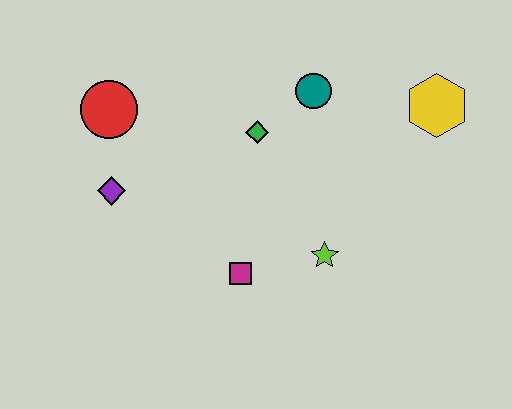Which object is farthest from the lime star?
The red circle is farthest from the lime star.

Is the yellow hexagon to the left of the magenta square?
No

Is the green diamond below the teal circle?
Yes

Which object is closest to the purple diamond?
The red circle is closest to the purple diamond.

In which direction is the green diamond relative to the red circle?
The green diamond is to the right of the red circle.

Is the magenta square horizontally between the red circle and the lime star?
Yes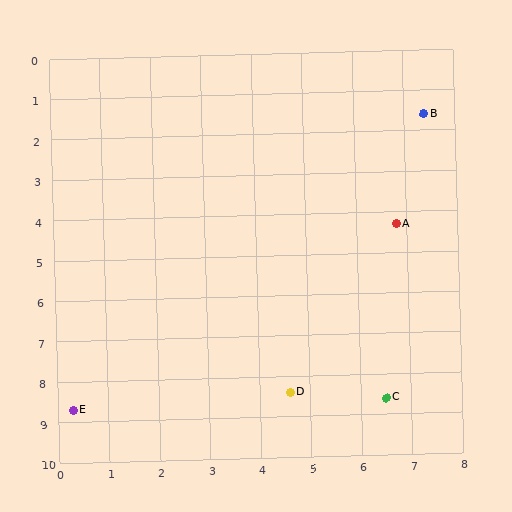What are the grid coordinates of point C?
Point C is at approximately (6.5, 8.6).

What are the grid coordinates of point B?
Point B is at approximately (7.4, 1.6).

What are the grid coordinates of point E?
Point E is at approximately (0.3, 8.7).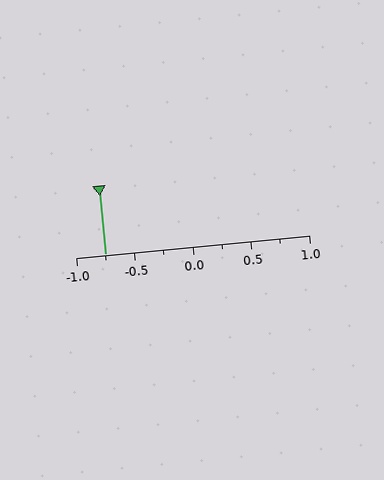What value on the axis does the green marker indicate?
The marker indicates approximately -0.75.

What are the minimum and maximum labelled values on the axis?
The axis runs from -1.0 to 1.0.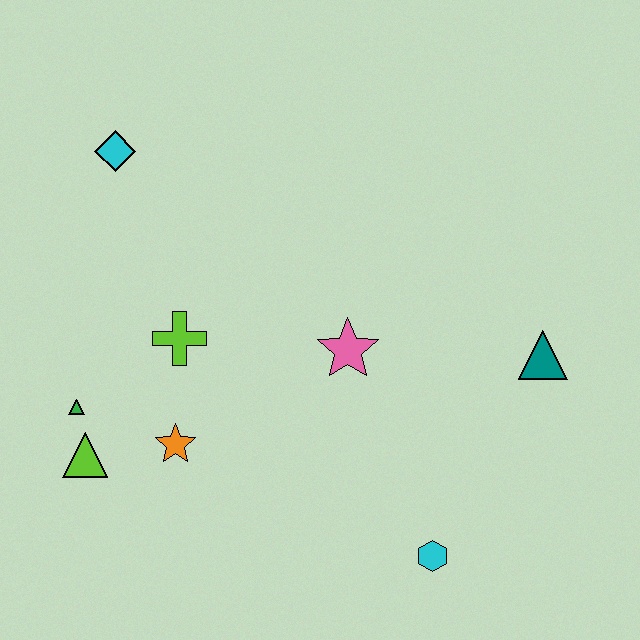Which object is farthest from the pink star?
The cyan diamond is farthest from the pink star.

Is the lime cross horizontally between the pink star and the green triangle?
Yes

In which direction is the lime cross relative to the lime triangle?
The lime cross is above the lime triangle.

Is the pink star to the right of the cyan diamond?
Yes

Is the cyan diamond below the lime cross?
No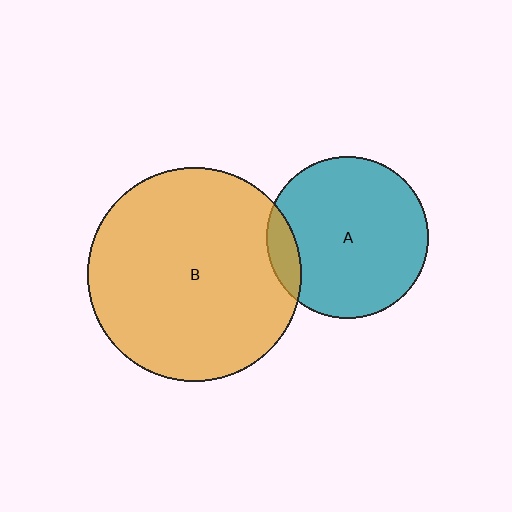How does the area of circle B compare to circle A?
Approximately 1.7 times.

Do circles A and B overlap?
Yes.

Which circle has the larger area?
Circle B (orange).